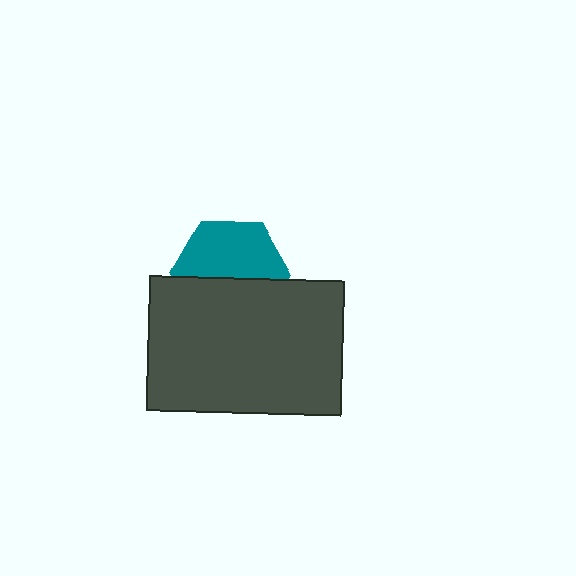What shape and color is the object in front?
The object in front is a dark gray rectangle.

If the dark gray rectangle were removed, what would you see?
You would see the complete teal hexagon.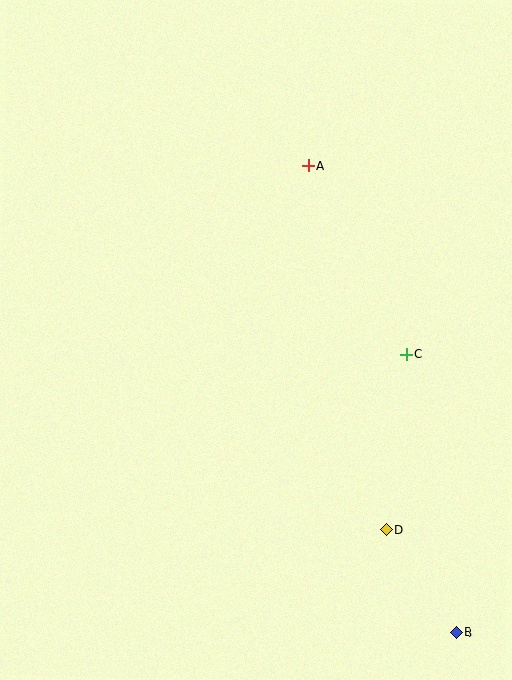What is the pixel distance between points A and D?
The distance between A and D is 372 pixels.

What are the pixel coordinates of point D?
Point D is at (386, 530).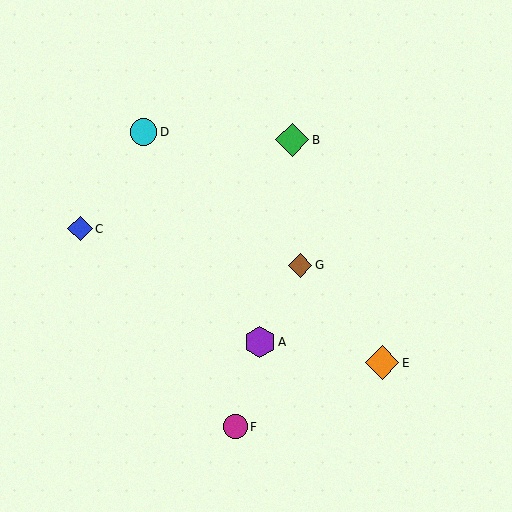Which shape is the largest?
The orange diamond (labeled E) is the largest.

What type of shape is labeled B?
Shape B is a green diamond.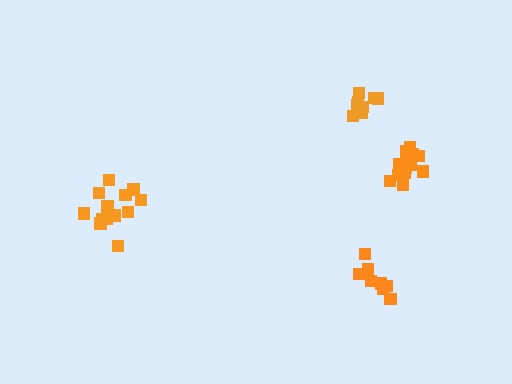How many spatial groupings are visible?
There are 4 spatial groupings.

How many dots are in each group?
Group 1: 14 dots, Group 2: 8 dots, Group 3: 8 dots, Group 4: 14 dots (44 total).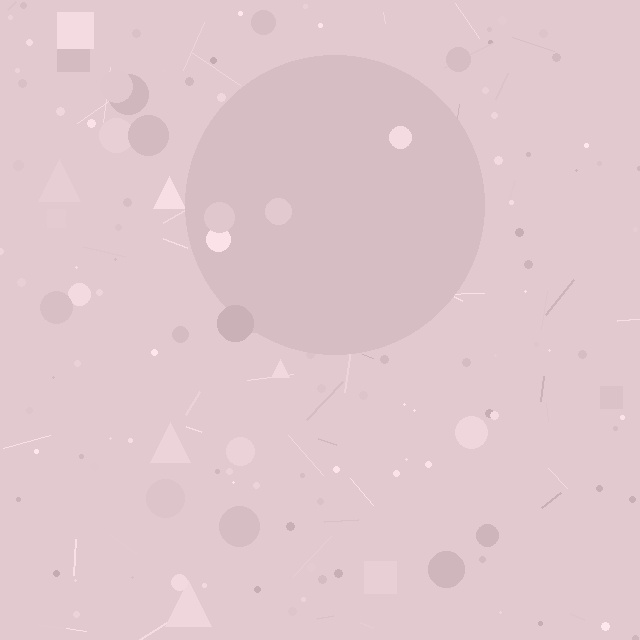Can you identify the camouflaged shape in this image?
The camouflaged shape is a circle.